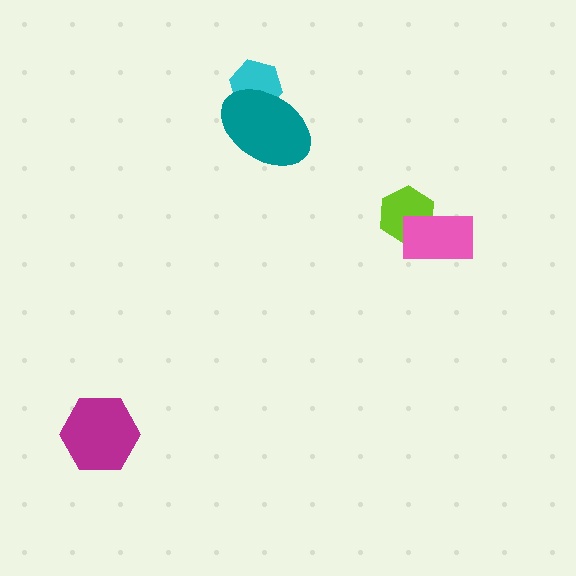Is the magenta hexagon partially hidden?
No, no other shape covers it.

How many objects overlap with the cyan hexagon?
1 object overlaps with the cyan hexagon.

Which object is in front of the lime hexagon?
The pink rectangle is in front of the lime hexagon.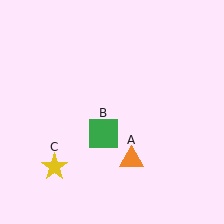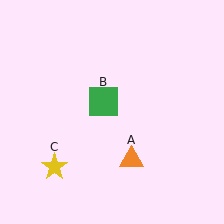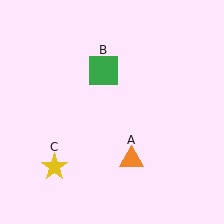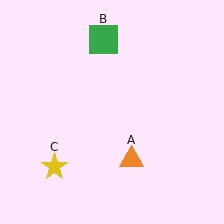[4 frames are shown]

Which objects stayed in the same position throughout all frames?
Orange triangle (object A) and yellow star (object C) remained stationary.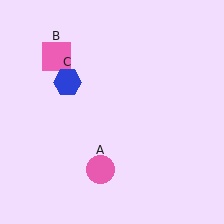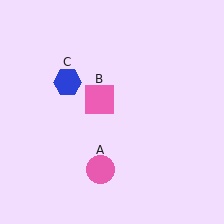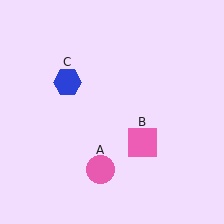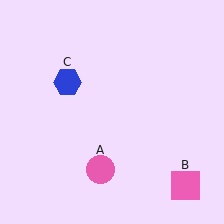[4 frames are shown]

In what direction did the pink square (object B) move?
The pink square (object B) moved down and to the right.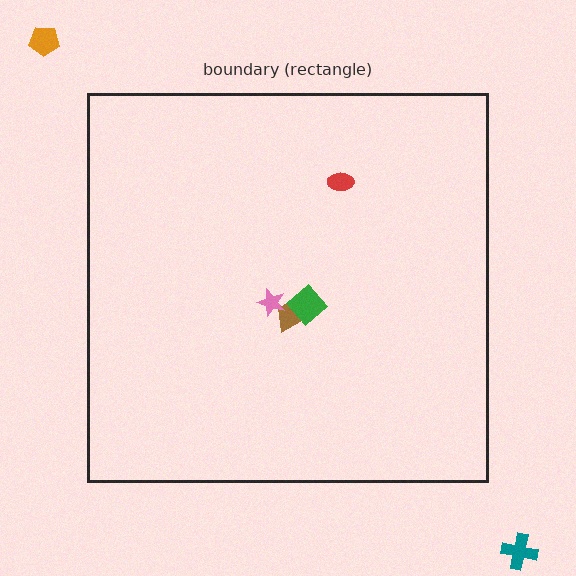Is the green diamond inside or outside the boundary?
Inside.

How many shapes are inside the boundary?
4 inside, 2 outside.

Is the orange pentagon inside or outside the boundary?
Outside.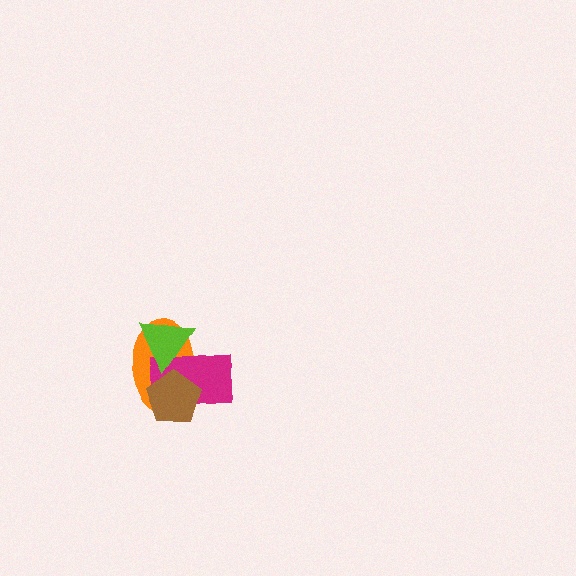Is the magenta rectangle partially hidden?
Yes, it is partially covered by another shape.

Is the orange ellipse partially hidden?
Yes, it is partially covered by another shape.